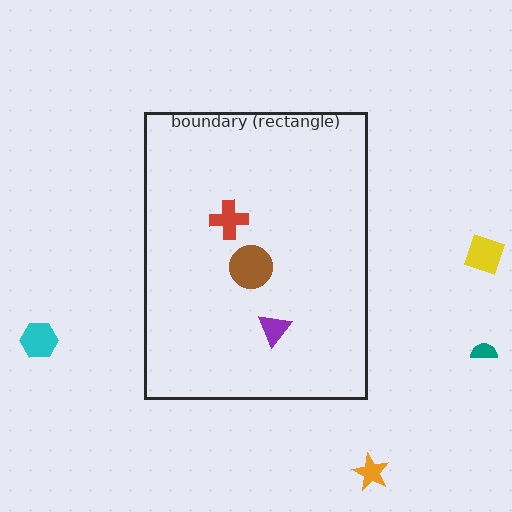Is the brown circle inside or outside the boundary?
Inside.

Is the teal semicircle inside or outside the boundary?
Outside.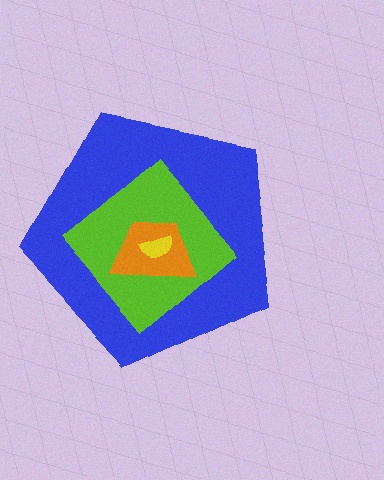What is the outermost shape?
The blue pentagon.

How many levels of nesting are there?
4.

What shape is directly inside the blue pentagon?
The lime diamond.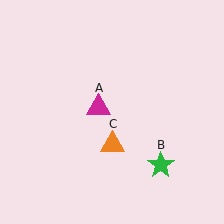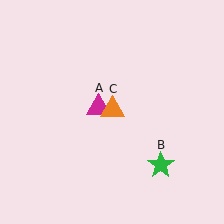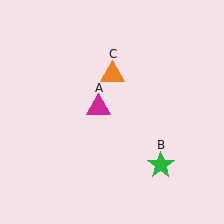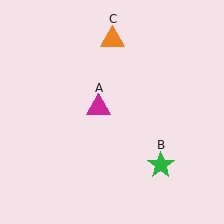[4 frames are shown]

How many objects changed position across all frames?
1 object changed position: orange triangle (object C).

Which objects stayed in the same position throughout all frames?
Magenta triangle (object A) and green star (object B) remained stationary.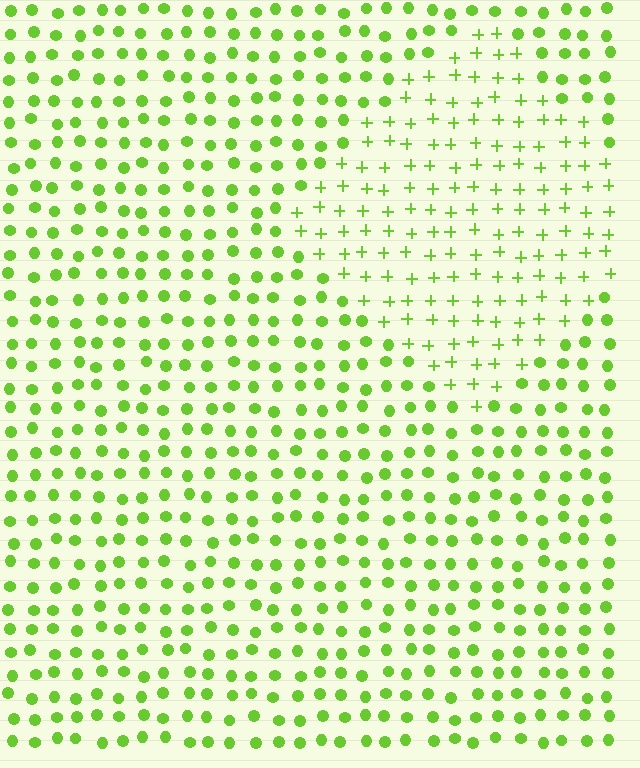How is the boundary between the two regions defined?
The boundary is defined by a change in element shape: plus signs inside vs. circles outside. All elements share the same color and spacing.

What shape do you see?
I see a diamond.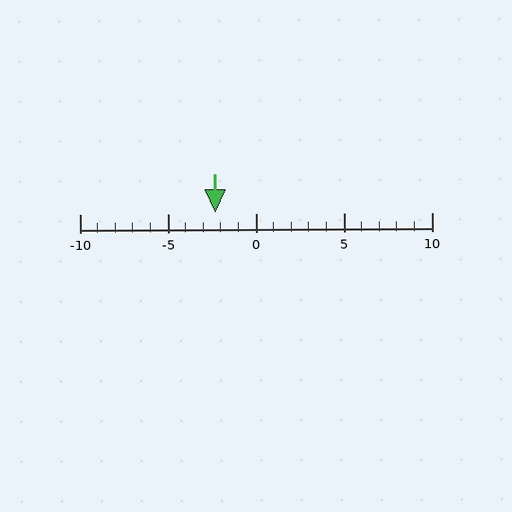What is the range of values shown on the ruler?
The ruler shows values from -10 to 10.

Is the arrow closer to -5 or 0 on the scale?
The arrow is closer to 0.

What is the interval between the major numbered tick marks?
The major tick marks are spaced 5 units apart.